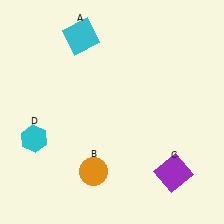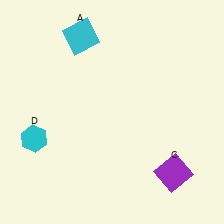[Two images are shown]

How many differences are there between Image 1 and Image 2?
There is 1 difference between the two images.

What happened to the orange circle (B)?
The orange circle (B) was removed in Image 2. It was in the bottom-left area of Image 1.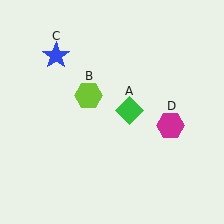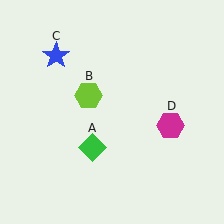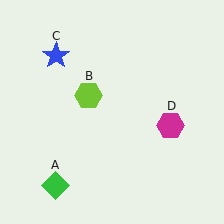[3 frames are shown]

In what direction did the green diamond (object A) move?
The green diamond (object A) moved down and to the left.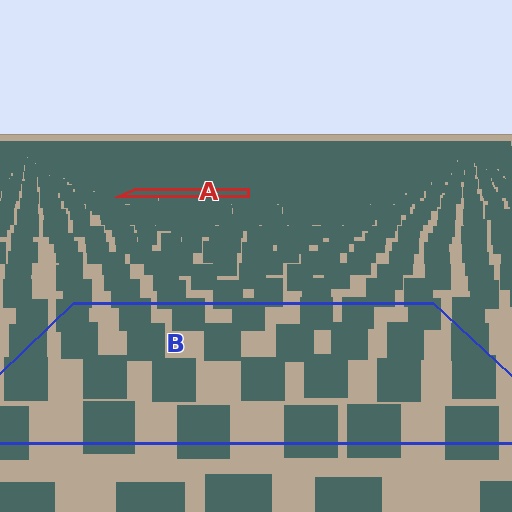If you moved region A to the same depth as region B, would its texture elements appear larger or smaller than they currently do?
They would appear larger. At a closer depth, the same texture elements are projected at a bigger on-screen size.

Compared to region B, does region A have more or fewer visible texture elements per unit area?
Region A has more texture elements per unit area — they are packed more densely because it is farther away.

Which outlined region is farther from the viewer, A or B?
Region A is farther from the viewer — the texture elements inside it appear smaller and more densely packed.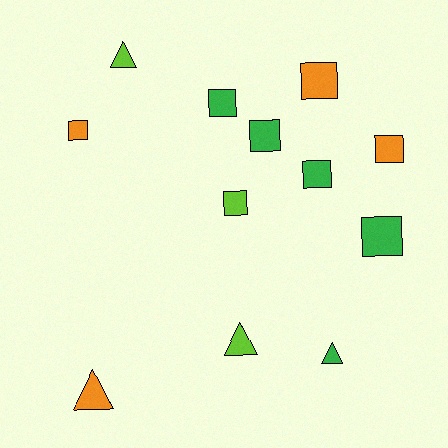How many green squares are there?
There are 4 green squares.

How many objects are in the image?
There are 12 objects.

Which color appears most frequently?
Green, with 5 objects.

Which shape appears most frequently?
Square, with 8 objects.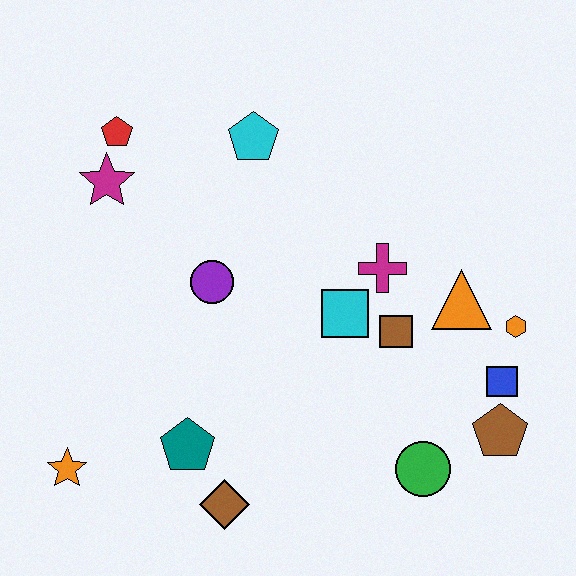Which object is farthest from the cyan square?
The orange star is farthest from the cyan square.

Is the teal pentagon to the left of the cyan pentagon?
Yes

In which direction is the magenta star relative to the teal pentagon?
The magenta star is above the teal pentagon.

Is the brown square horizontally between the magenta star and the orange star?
No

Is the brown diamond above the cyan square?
No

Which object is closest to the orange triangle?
The orange hexagon is closest to the orange triangle.